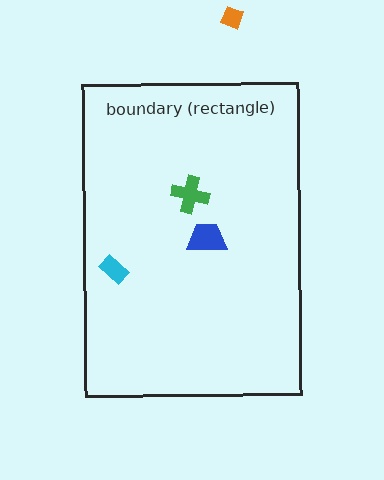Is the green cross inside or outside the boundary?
Inside.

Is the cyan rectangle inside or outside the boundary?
Inside.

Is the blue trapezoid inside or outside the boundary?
Inside.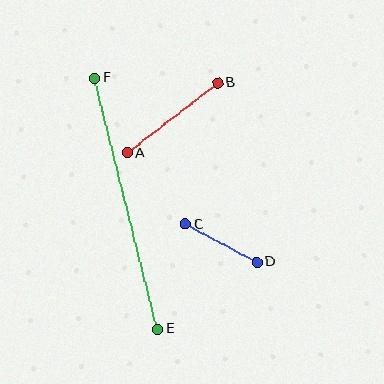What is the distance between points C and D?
The distance is approximately 81 pixels.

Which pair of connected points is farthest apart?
Points E and F are farthest apart.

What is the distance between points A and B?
The distance is approximately 114 pixels.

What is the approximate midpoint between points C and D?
The midpoint is at approximately (221, 243) pixels.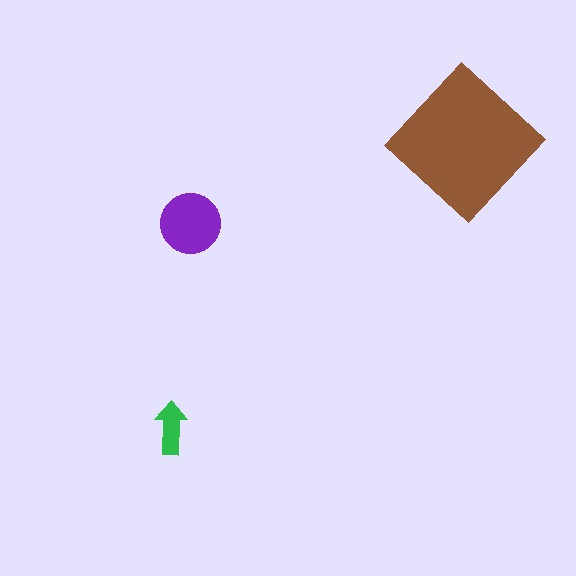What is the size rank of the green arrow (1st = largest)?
3rd.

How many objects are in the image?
There are 3 objects in the image.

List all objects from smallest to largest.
The green arrow, the purple circle, the brown diamond.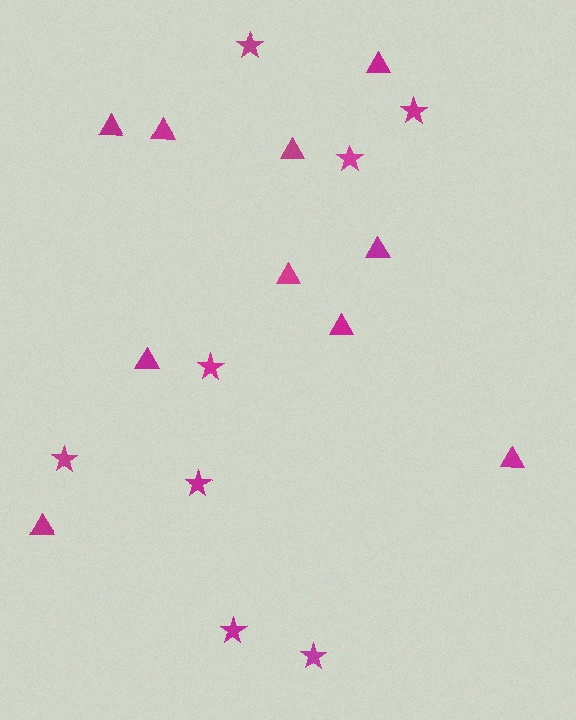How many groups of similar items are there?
There are 2 groups: one group of stars (8) and one group of triangles (10).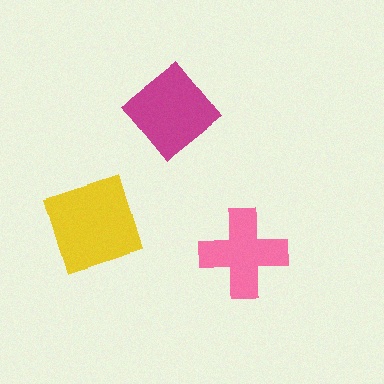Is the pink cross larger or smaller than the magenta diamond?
Smaller.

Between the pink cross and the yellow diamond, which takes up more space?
The yellow diamond.